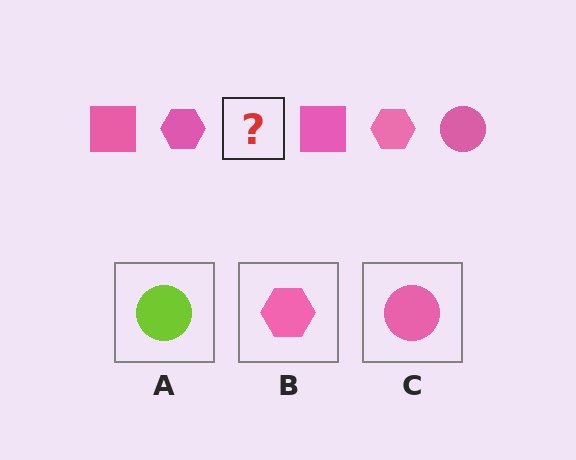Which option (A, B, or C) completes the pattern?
C.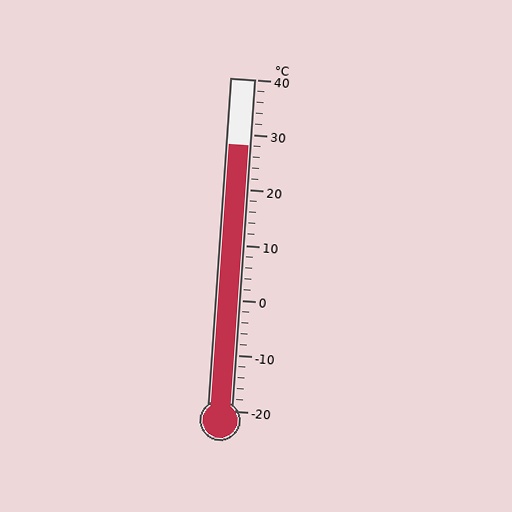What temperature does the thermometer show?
The thermometer shows approximately 28°C.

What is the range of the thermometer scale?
The thermometer scale ranges from -20°C to 40°C.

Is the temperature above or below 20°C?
The temperature is above 20°C.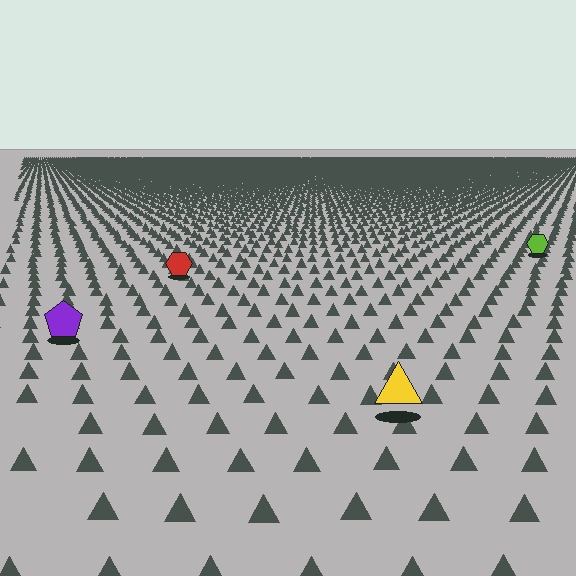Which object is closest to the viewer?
The yellow triangle is closest. The texture marks near it are larger and more spread out.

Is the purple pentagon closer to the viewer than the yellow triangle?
No. The yellow triangle is closer — you can tell from the texture gradient: the ground texture is coarser near it.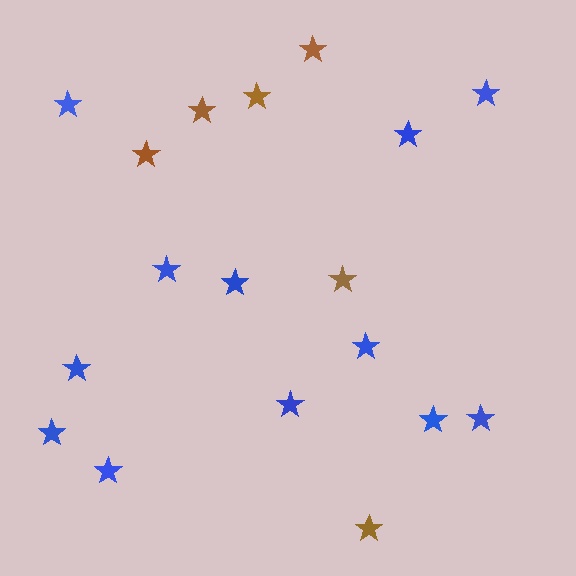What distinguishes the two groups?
There are 2 groups: one group of brown stars (6) and one group of blue stars (12).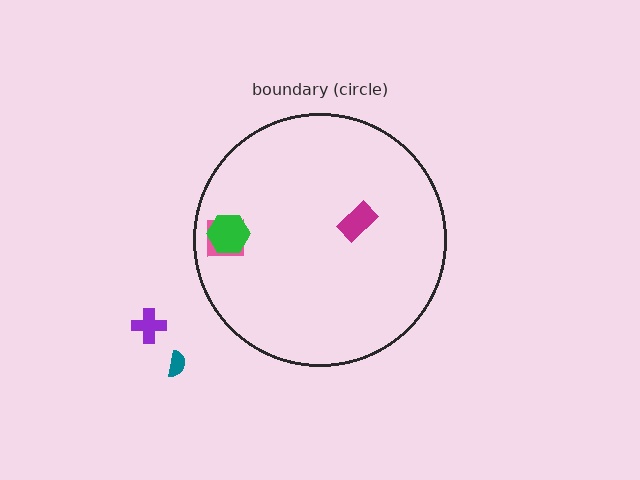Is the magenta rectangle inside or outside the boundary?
Inside.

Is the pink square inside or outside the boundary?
Inside.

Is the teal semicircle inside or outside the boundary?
Outside.